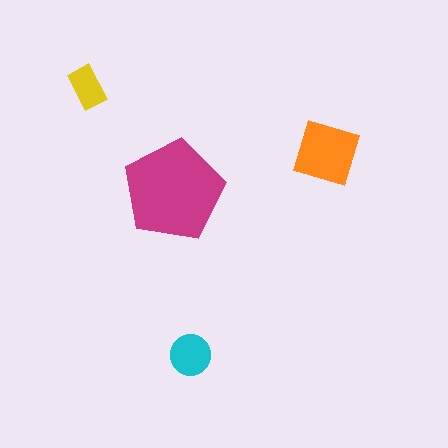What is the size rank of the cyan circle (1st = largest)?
3rd.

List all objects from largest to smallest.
The magenta pentagon, the orange square, the cyan circle, the yellow rectangle.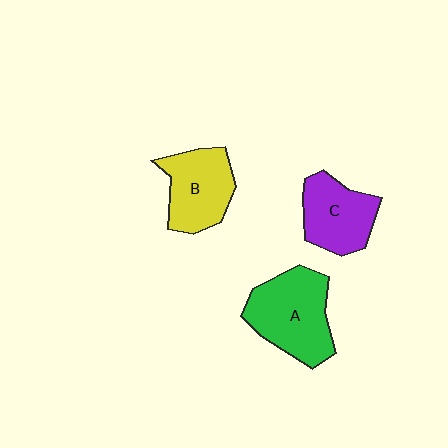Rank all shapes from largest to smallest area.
From largest to smallest: A (green), B (yellow), C (purple).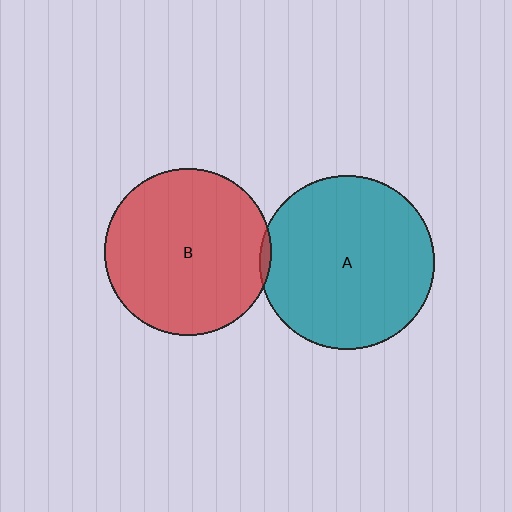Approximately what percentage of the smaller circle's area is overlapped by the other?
Approximately 5%.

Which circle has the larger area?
Circle A (teal).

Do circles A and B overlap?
Yes.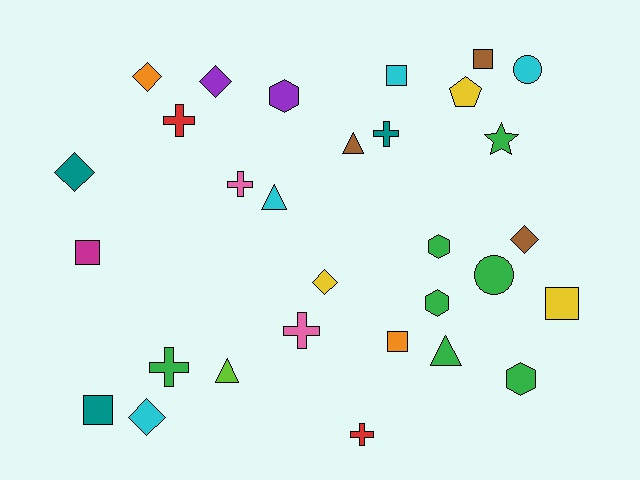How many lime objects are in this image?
There is 1 lime object.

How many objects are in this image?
There are 30 objects.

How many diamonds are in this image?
There are 6 diamonds.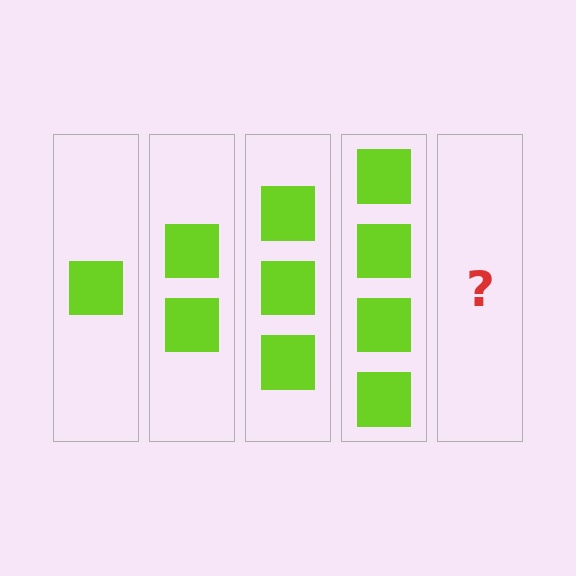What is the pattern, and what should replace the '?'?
The pattern is that each step adds one more square. The '?' should be 5 squares.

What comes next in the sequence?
The next element should be 5 squares.